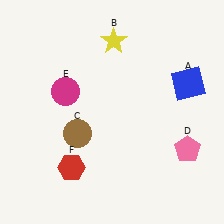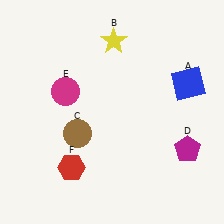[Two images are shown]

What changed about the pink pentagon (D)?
In Image 1, D is pink. In Image 2, it changed to magenta.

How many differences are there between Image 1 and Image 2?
There is 1 difference between the two images.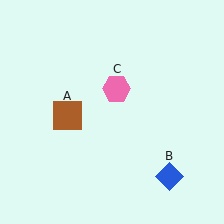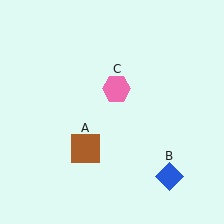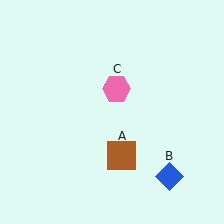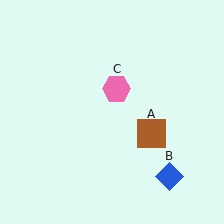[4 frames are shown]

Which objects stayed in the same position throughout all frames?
Blue diamond (object B) and pink hexagon (object C) remained stationary.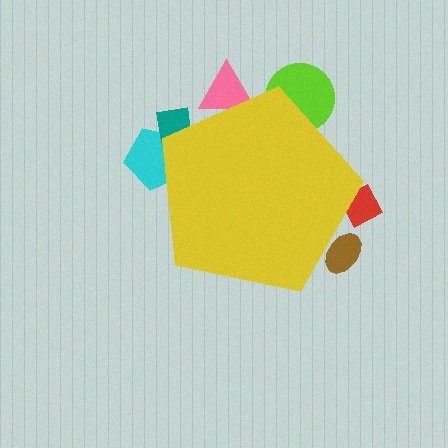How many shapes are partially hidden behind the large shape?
6 shapes are partially hidden.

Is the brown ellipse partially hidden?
Yes, the brown ellipse is partially hidden behind the yellow pentagon.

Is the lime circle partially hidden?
Yes, the lime circle is partially hidden behind the yellow pentagon.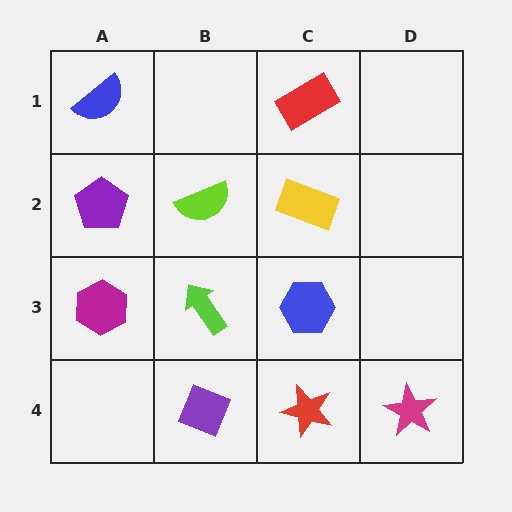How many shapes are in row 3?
3 shapes.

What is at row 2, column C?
A yellow rectangle.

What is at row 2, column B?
A lime semicircle.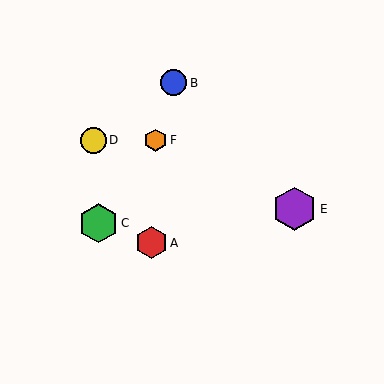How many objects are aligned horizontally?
2 objects (D, F) are aligned horizontally.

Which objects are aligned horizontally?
Objects D, F are aligned horizontally.